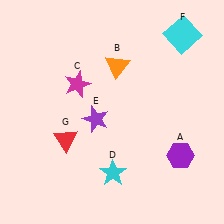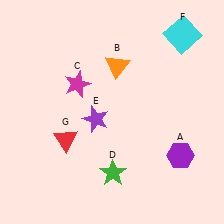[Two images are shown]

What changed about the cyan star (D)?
In Image 1, D is cyan. In Image 2, it changed to green.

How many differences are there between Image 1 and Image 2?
There is 1 difference between the two images.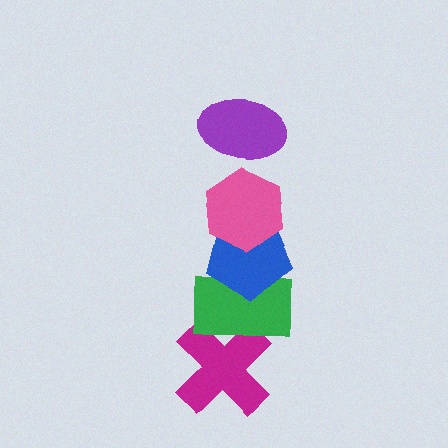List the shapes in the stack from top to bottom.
From top to bottom: the purple ellipse, the pink hexagon, the blue pentagon, the green rectangle, the magenta cross.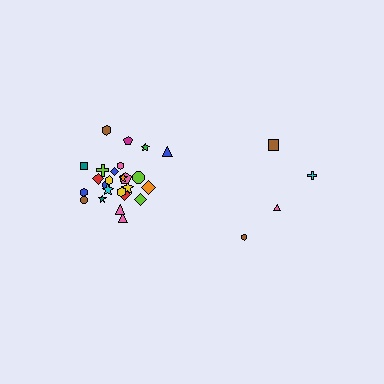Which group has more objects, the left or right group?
The left group.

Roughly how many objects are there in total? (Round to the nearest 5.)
Roughly 30 objects in total.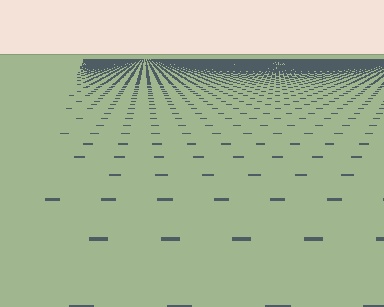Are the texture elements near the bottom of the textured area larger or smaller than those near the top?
Larger. Near the bottom, elements are closer to the viewer and appear at a bigger on-screen size.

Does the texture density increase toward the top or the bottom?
Density increases toward the top.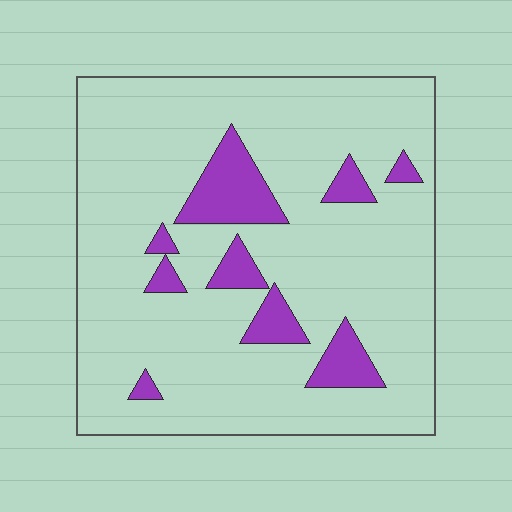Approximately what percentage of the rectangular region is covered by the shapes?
Approximately 15%.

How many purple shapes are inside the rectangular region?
9.